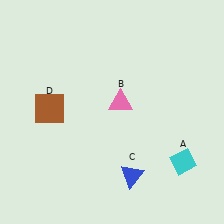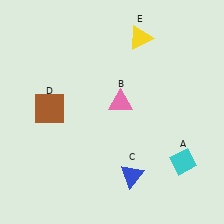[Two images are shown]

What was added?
A yellow triangle (E) was added in Image 2.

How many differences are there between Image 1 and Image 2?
There is 1 difference between the two images.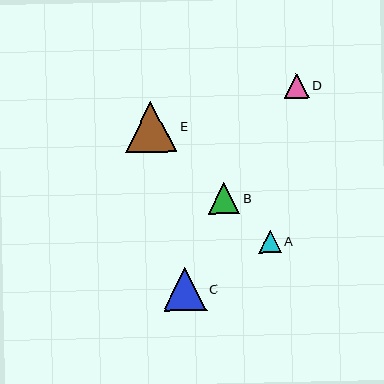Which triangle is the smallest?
Triangle A is the smallest with a size of approximately 22 pixels.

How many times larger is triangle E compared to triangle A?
Triangle E is approximately 2.3 times the size of triangle A.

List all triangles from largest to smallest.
From largest to smallest: E, C, B, D, A.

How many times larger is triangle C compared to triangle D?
Triangle C is approximately 1.7 times the size of triangle D.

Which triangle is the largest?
Triangle E is the largest with a size of approximately 51 pixels.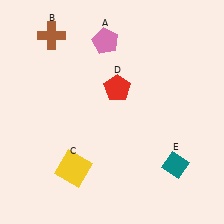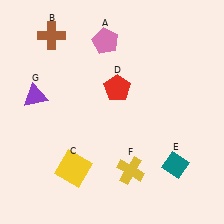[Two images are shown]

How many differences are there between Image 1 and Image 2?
There are 2 differences between the two images.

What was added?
A yellow cross (F), a purple triangle (G) were added in Image 2.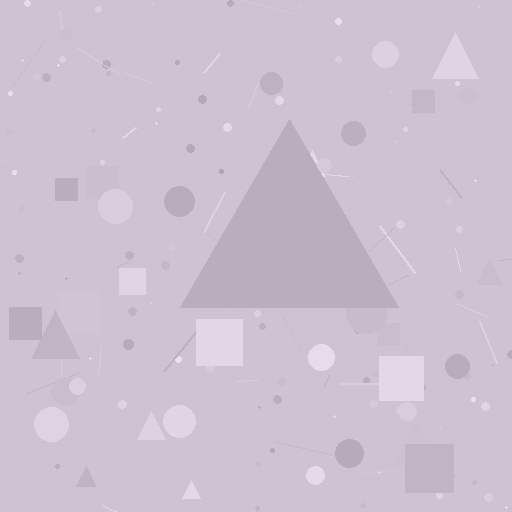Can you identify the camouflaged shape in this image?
The camouflaged shape is a triangle.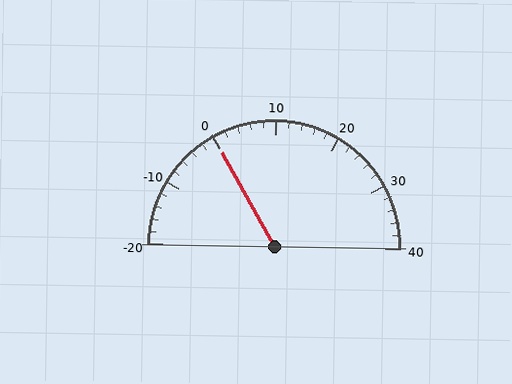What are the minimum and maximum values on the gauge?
The gauge ranges from -20 to 40.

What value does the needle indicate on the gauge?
The needle indicates approximately 0.